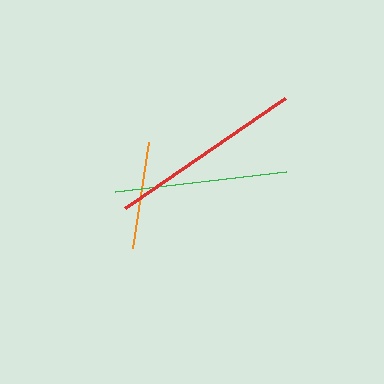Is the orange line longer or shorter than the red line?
The red line is longer than the orange line.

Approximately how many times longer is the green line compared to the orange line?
The green line is approximately 1.6 times the length of the orange line.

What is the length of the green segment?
The green segment is approximately 172 pixels long.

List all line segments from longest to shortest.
From longest to shortest: red, green, orange.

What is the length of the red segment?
The red segment is approximately 194 pixels long.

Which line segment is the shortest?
The orange line is the shortest at approximately 108 pixels.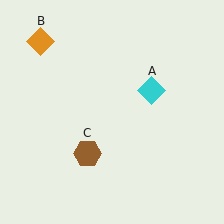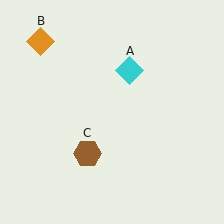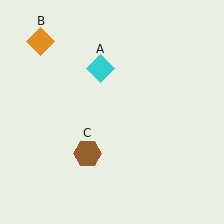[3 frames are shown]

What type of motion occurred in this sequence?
The cyan diamond (object A) rotated counterclockwise around the center of the scene.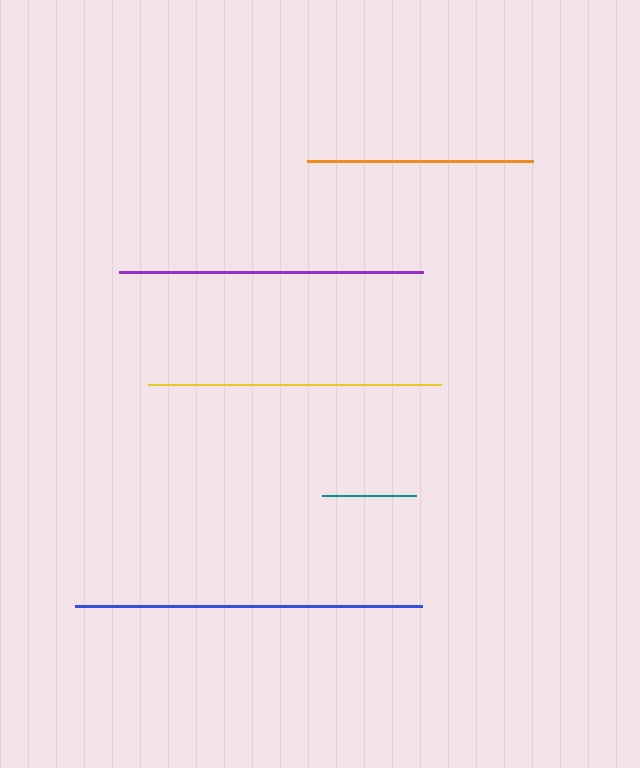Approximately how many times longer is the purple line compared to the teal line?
The purple line is approximately 3.2 times the length of the teal line.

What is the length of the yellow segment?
The yellow segment is approximately 293 pixels long.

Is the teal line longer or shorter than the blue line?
The blue line is longer than the teal line.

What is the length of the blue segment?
The blue segment is approximately 347 pixels long.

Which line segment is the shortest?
The teal line is the shortest at approximately 95 pixels.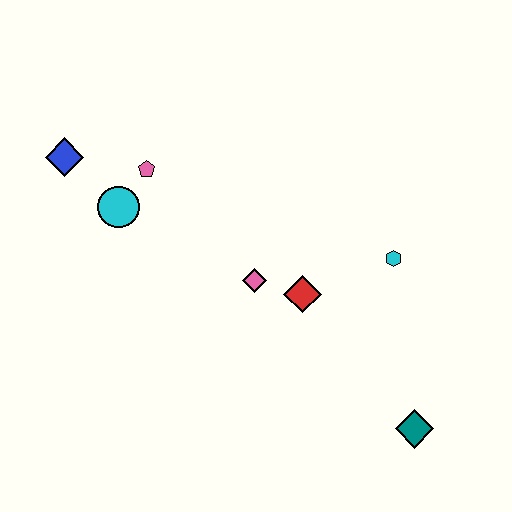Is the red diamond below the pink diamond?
Yes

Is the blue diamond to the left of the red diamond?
Yes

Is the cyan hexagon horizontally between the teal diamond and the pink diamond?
Yes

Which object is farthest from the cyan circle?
The teal diamond is farthest from the cyan circle.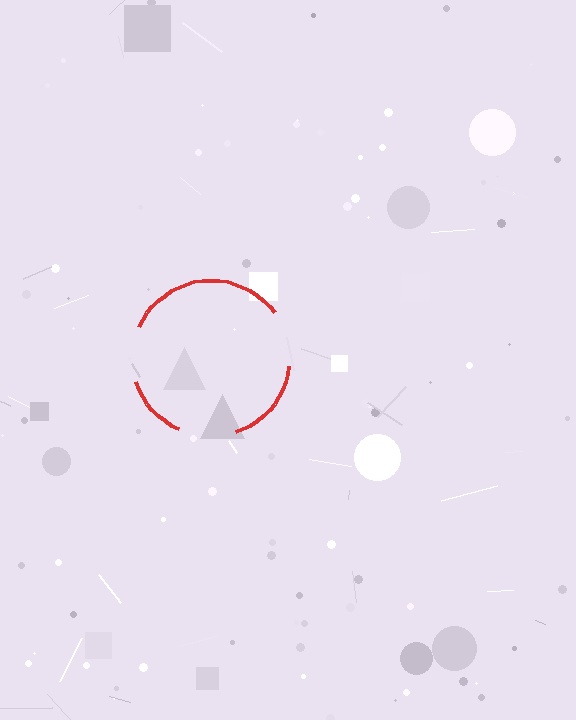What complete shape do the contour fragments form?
The contour fragments form a circle.